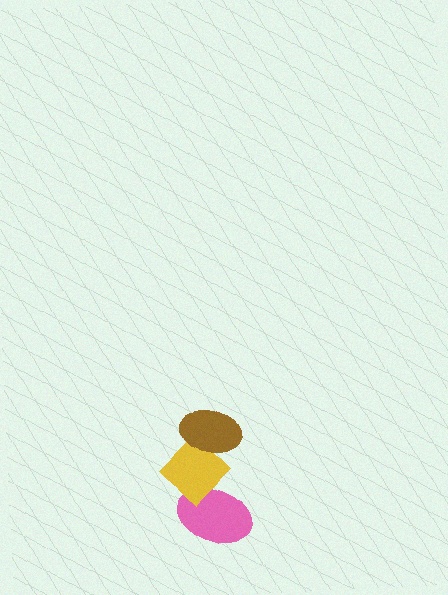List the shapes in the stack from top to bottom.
From top to bottom: the brown ellipse, the yellow diamond, the pink ellipse.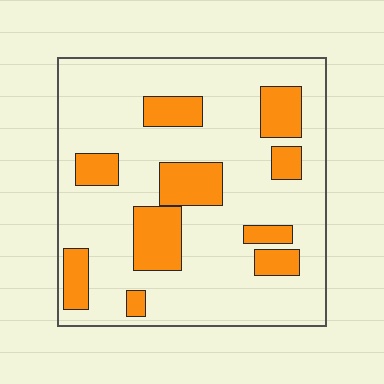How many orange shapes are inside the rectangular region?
10.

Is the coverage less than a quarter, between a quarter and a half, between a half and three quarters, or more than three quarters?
Less than a quarter.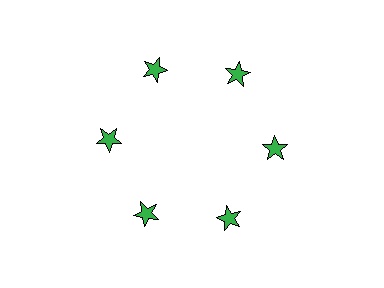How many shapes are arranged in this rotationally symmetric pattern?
There are 6 shapes, arranged in 6 groups of 1.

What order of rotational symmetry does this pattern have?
This pattern has 6-fold rotational symmetry.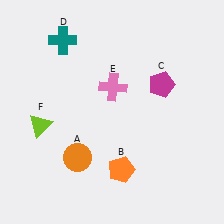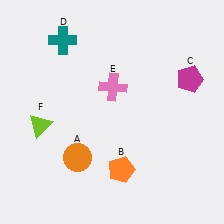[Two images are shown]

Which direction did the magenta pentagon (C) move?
The magenta pentagon (C) moved right.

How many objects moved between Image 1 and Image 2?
1 object moved between the two images.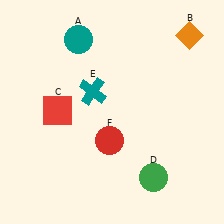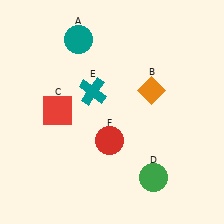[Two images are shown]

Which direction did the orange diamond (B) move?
The orange diamond (B) moved down.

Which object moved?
The orange diamond (B) moved down.